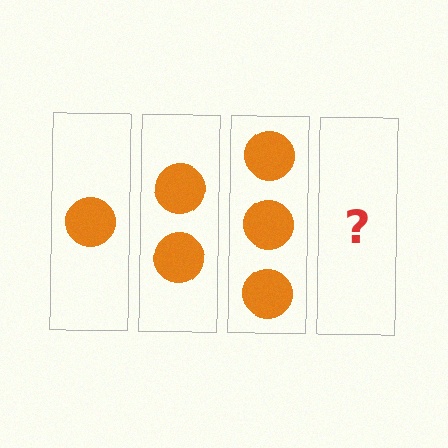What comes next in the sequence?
The next element should be 4 circles.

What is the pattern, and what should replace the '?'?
The pattern is that each step adds one more circle. The '?' should be 4 circles.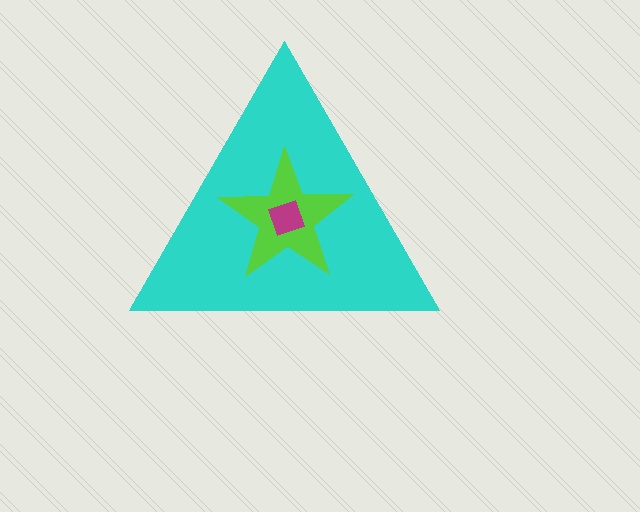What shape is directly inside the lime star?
The magenta square.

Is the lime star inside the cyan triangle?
Yes.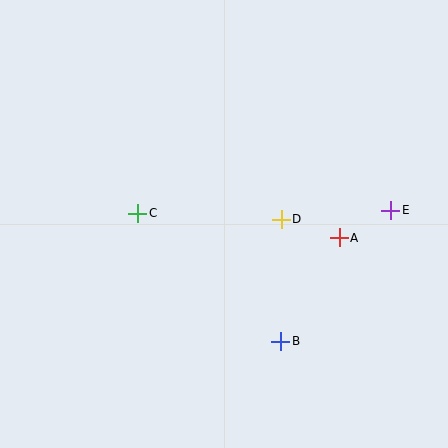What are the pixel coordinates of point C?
Point C is at (138, 213).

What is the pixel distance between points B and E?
The distance between B and E is 171 pixels.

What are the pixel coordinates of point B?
Point B is at (281, 341).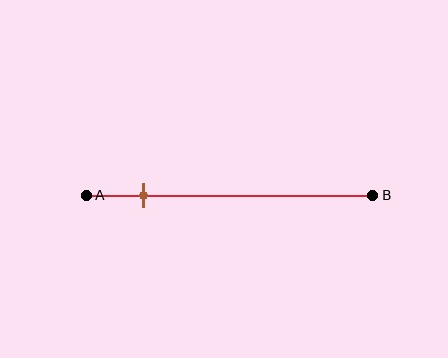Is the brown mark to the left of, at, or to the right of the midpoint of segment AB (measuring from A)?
The brown mark is to the left of the midpoint of segment AB.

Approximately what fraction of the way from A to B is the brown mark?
The brown mark is approximately 20% of the way from A to B.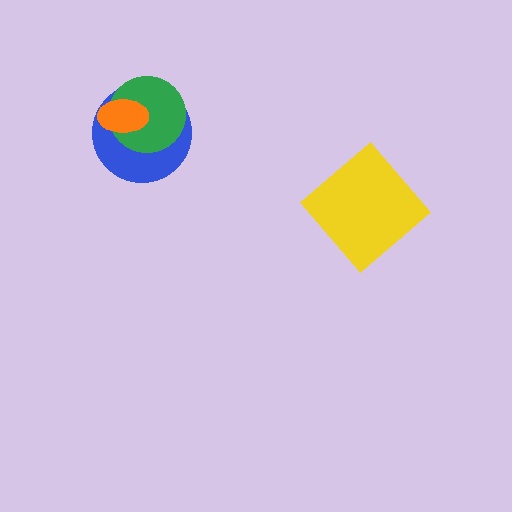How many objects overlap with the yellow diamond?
0 objects overlap with the yellow diamond.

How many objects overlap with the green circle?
2 objects overlap with the green circle.